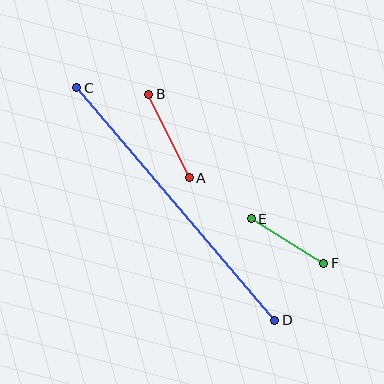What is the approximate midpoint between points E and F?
The midpoint is at approximately (288, 241) pixels.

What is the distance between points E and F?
The distance is approximately 85 pixels.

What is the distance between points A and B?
The distance is approximately 93 pixels.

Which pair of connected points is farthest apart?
Points C and D are farthest apart.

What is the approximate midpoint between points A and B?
The midpoint is at approximately (169, 136) pixels.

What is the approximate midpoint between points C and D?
The midpoint is at approximately (176, 204) pixels.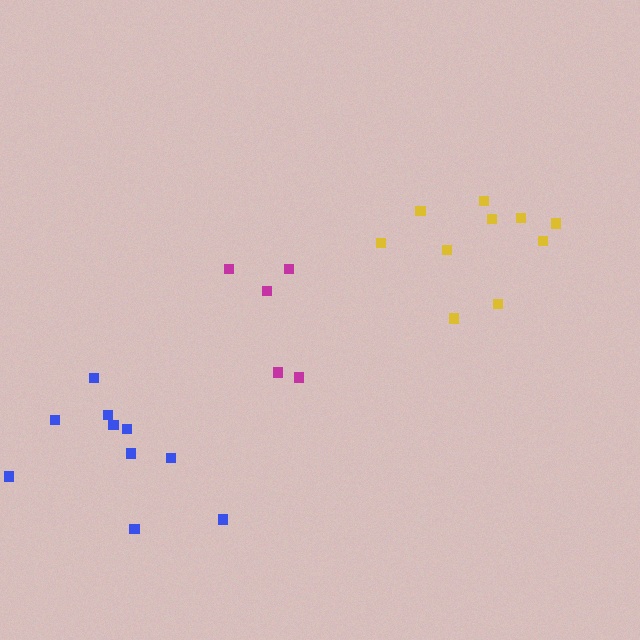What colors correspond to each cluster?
The clusters are colored: magenta, blue, yellow.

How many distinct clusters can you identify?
There are 3 distinct clusters.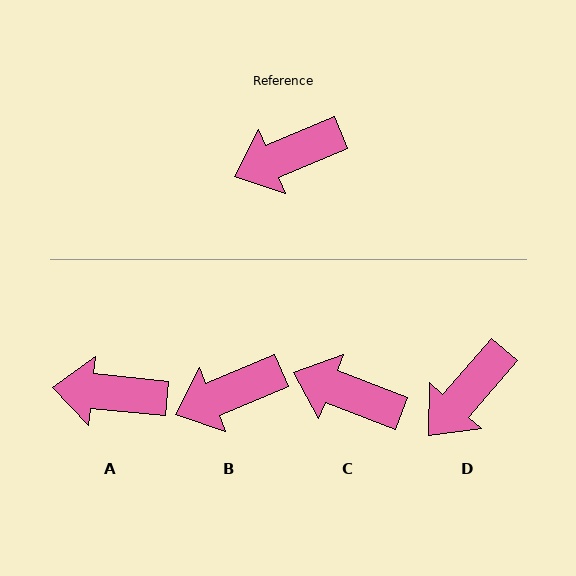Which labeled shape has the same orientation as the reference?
B.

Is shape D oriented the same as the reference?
No, it is off by about 26 degrees.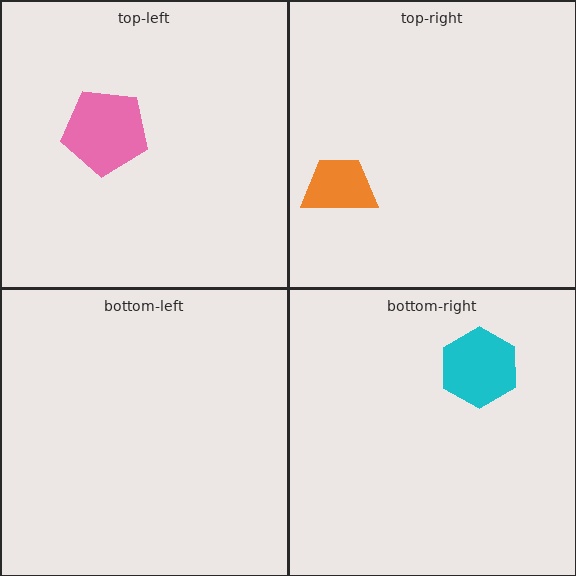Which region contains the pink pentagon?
The top-left region.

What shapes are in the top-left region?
The pink pentagon.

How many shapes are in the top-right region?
1.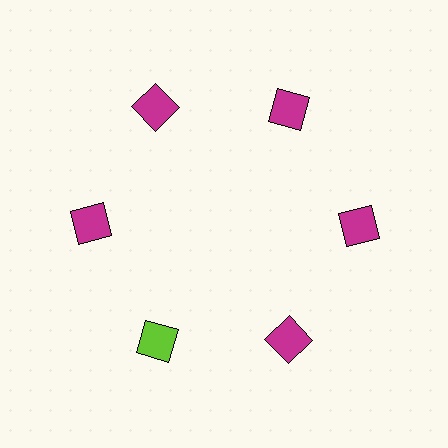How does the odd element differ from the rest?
It has a different color: lime instead of magenta.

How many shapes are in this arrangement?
There are 6 shapes arranged in a ring pattern.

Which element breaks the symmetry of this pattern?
The lime diamond at roughly the 7 o'clock position breaks the symmetry. All other shapes are magenta diamonds.